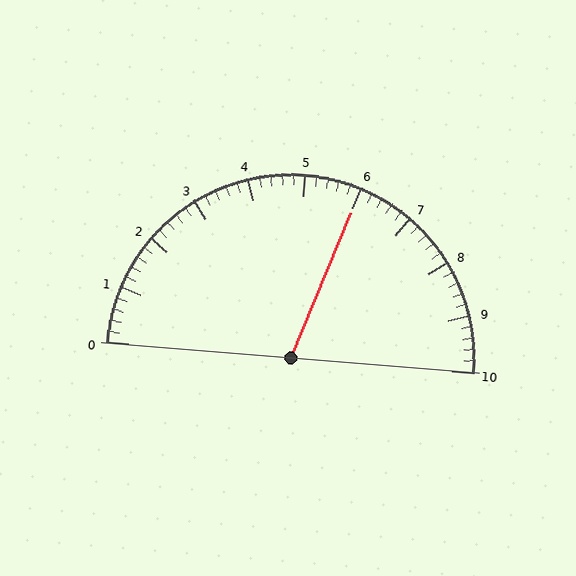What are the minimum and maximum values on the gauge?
The gauge ranges from 0 to 10.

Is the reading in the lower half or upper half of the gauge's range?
The reading is in the upper half of the range (0 to 10).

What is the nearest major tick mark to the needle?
The nearest major tick mark is 6.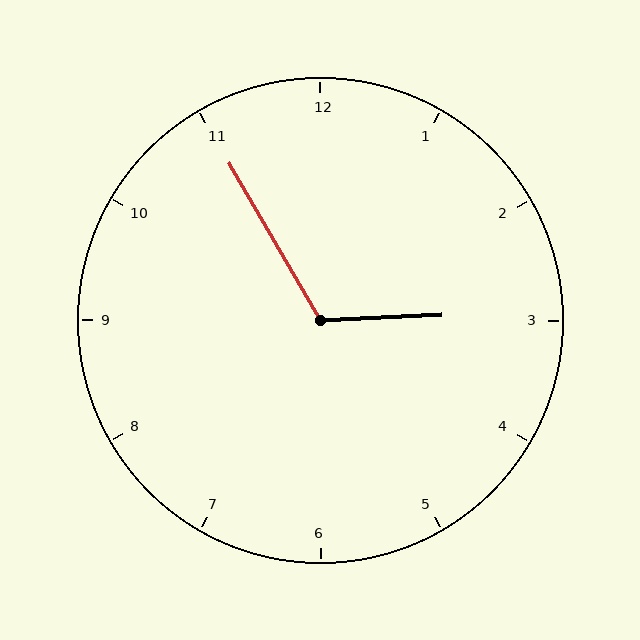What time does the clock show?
2:55.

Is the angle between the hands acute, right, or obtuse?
It is obtuse.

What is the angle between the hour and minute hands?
Approximately 118 degrees.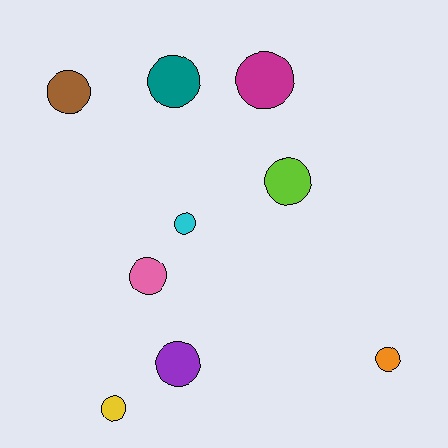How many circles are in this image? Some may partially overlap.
There are 9 circles.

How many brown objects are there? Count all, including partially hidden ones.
There is 1 brown object.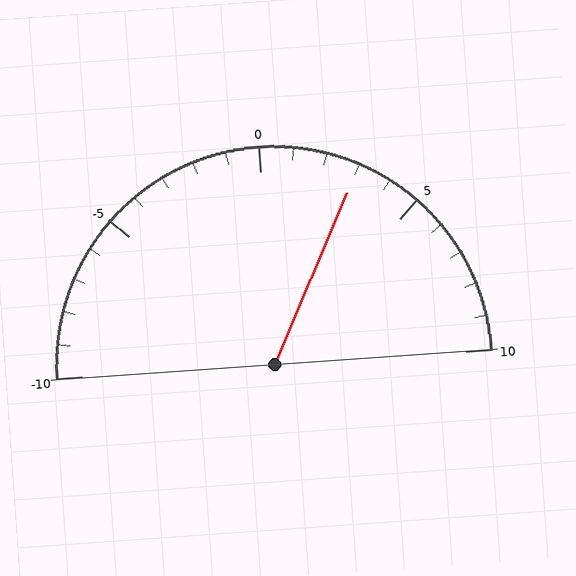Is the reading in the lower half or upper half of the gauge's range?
The reading is in the upper half of the range (-10 to 10).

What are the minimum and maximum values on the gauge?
The gauge ranges from -10 to 10.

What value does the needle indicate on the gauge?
The needle indicates approximately 3.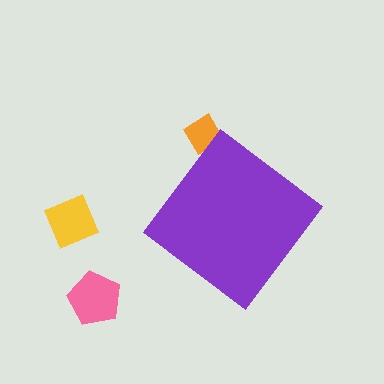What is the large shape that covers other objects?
A purple diamond.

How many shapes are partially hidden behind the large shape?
1 shape is partially hidden.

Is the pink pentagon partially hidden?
No, the pink pentagon is fully visible.